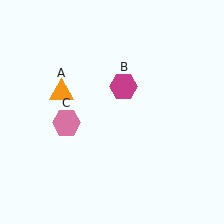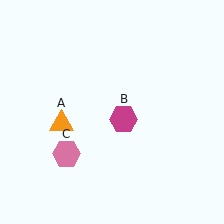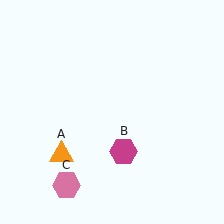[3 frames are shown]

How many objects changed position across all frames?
3 objects changed position: orange triangle (object A), magenta hexagon (object B), pink hexagon (object C).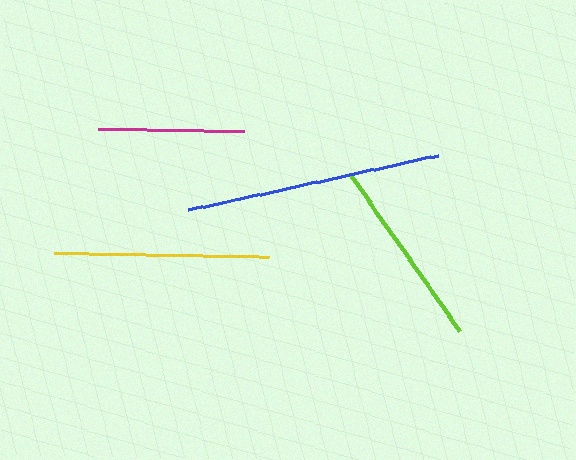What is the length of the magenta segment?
The magenta segment is approximately 146 pixels long.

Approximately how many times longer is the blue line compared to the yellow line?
The blue line is approximately 1.2 times the length of the yellow line.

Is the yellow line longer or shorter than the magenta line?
The yellow line is longer than the magenta line.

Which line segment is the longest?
The blue line is the longest at approximately 256 pixels.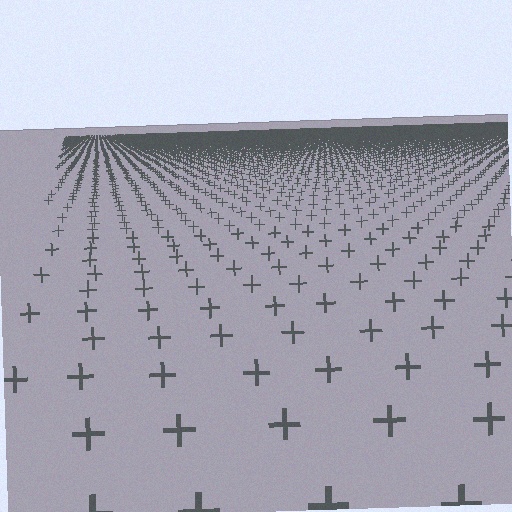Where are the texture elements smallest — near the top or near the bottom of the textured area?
Near the top.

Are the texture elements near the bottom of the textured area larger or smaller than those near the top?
Larger. Near the bottom, elements are closer to the viewer and appear at a bigger on-screen size.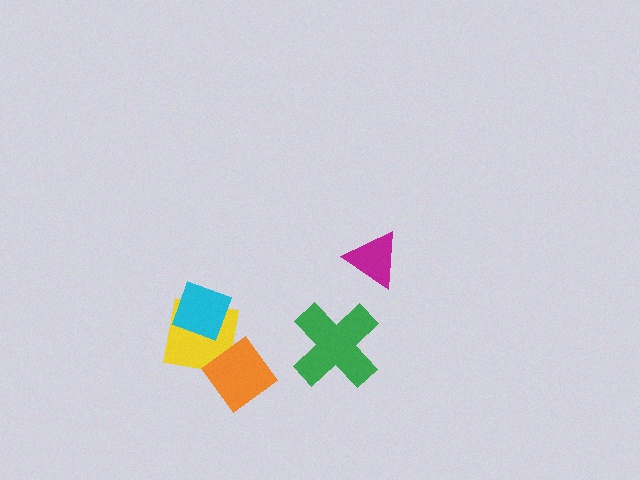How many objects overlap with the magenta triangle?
0 objects overlap with the magenta triangle.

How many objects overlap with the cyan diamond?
1 object overlaps with the cyan diamond.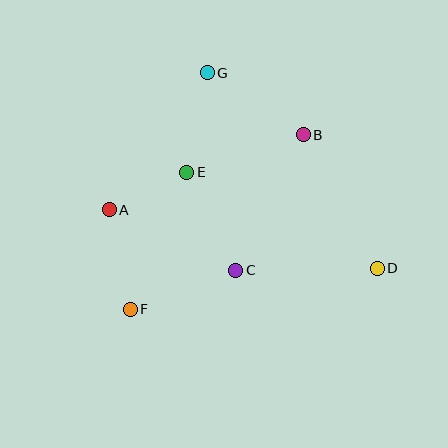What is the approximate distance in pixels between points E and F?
The distance between E and F is approximately 148 pixels.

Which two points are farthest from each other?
Points A and D are farthest from each other.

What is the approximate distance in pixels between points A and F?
The distance between A and F is approximately 102 pixels.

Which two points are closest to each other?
Points A and E are closest to each other.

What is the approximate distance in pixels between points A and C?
The distance between A and C is approximately 140 pixels.